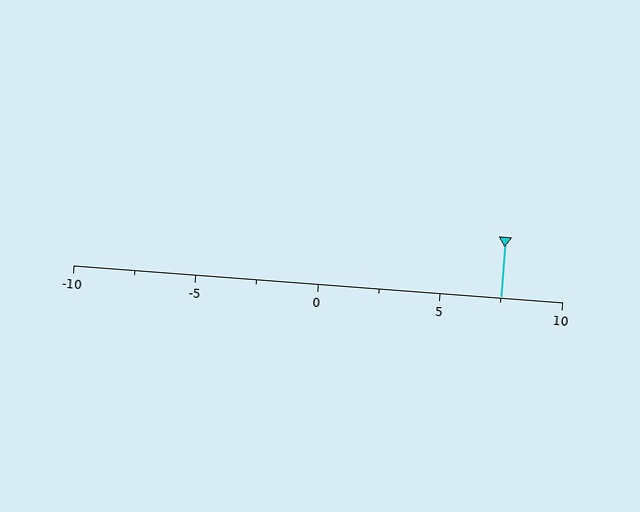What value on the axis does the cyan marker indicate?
The marker indicates approximately 7.5.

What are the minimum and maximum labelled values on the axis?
The axis runs from -10 to 10.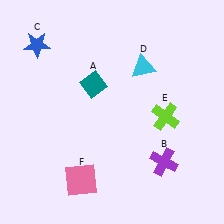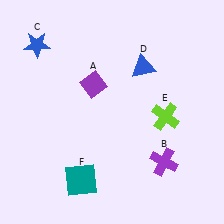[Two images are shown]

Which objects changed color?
A changed from teal to purple. D changed from cyan to blue. F changed from pink to teal.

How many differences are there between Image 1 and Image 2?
There are 3 differences between the two images.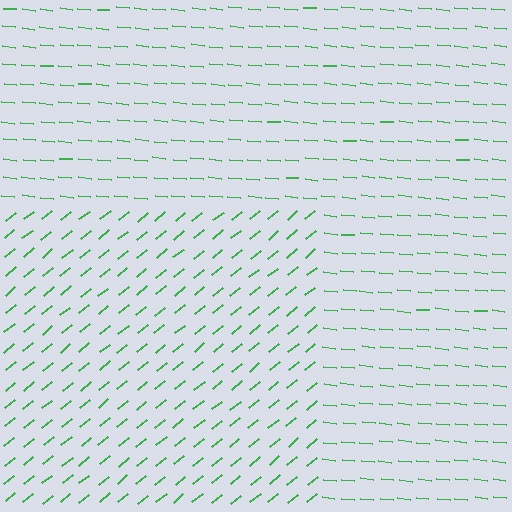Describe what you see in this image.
The image is filled with small green line segments. A rectangle region in the image has lines oriented differently from the surrounding lines, creating a visible texture boundary.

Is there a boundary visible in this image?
Yes, there is a texture boundary formed by a change in line orientation.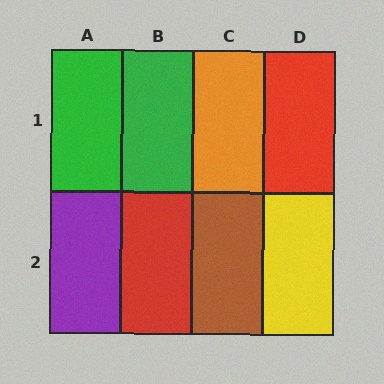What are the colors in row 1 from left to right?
Green, green, orange, red.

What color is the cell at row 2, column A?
Purple.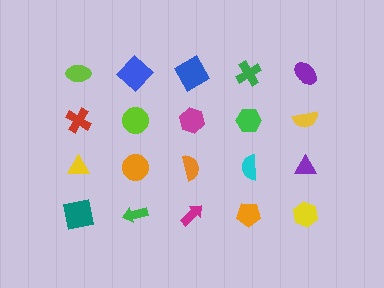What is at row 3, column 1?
A yellow triangle.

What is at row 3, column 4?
A cyan semicircle.